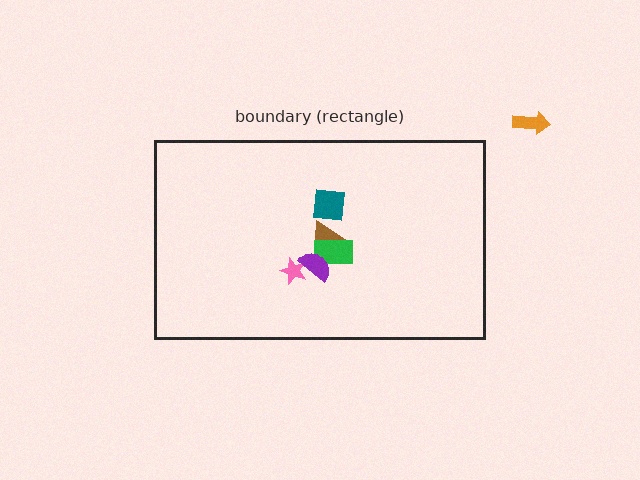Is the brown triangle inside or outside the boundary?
Inside.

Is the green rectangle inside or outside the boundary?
Inside.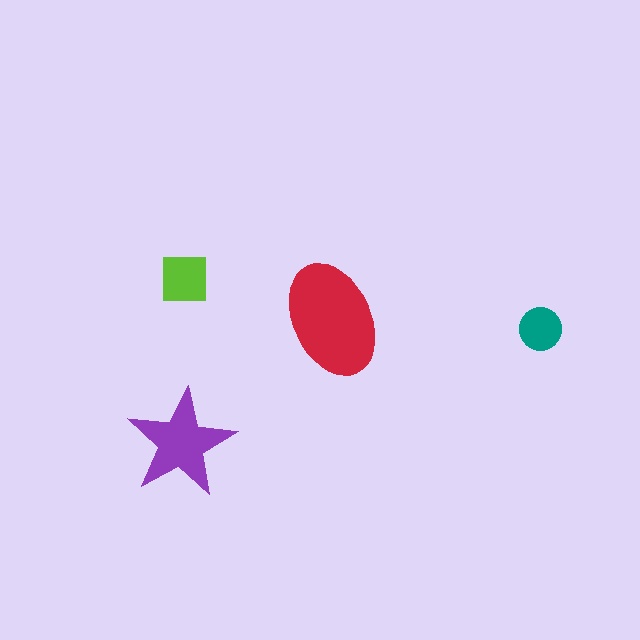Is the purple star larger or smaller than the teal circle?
Larger.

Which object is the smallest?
The teal circle.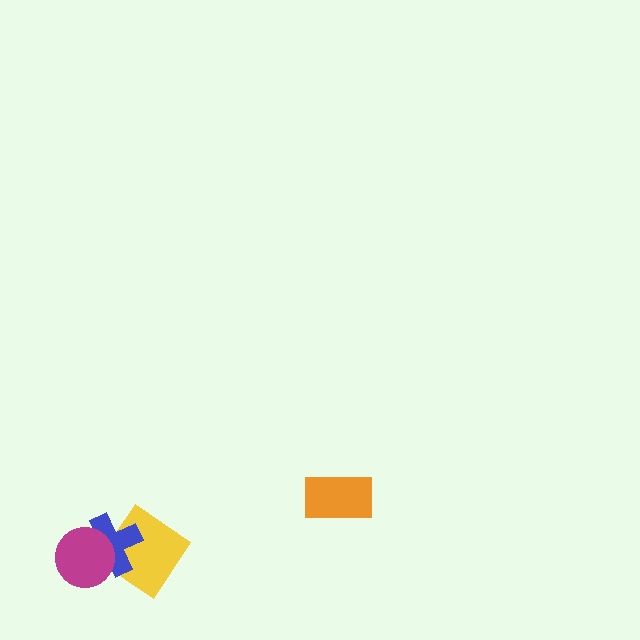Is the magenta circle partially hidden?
No, no other shape covers it.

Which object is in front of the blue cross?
The magenta circle is in front of the blue cross.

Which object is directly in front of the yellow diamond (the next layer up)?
The blue cross is directly in front of the yellow diamond.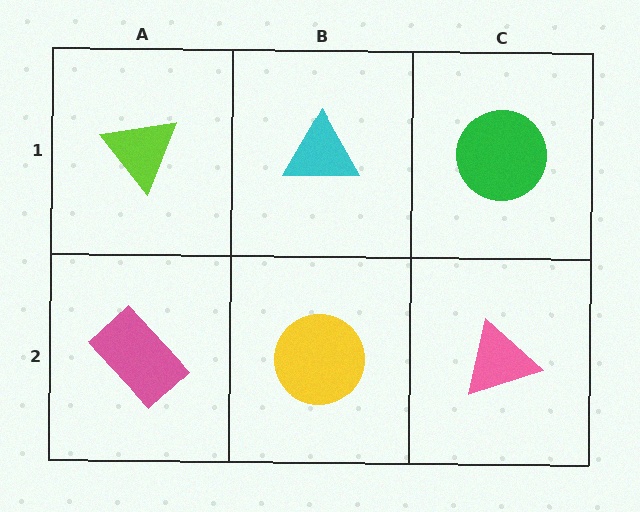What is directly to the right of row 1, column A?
A cyan triangle.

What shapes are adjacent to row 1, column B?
A yellow circle (row 2, column B), a lime triangle (row 1, column A), a green circle (row 1, column C).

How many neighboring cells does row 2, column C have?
2.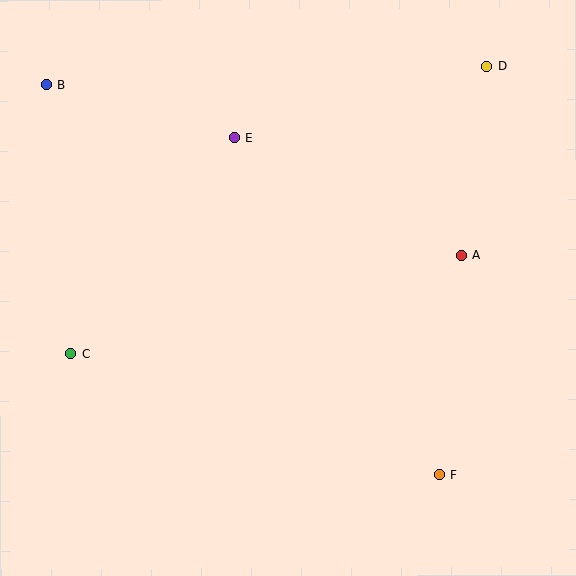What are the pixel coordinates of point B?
Point B is at (47, 85).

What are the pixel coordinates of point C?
Point C is at (71, 354).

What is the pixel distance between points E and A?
The distance between E and A is 255 pixels.